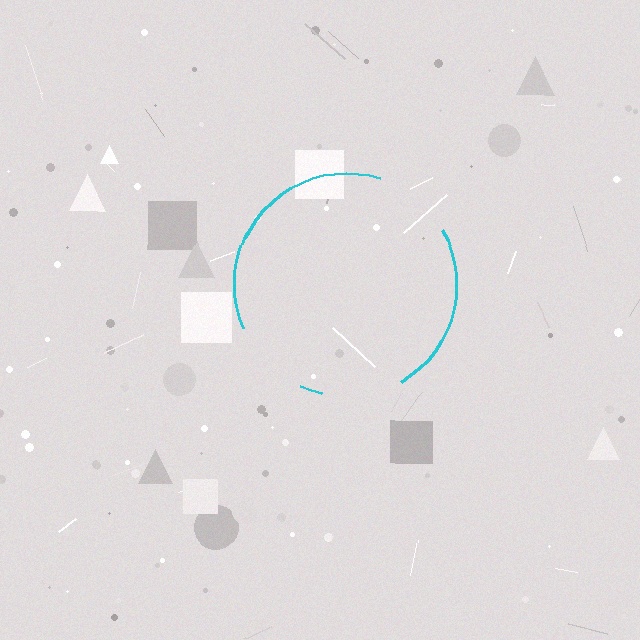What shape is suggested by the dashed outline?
The dashed outline suggests a circle.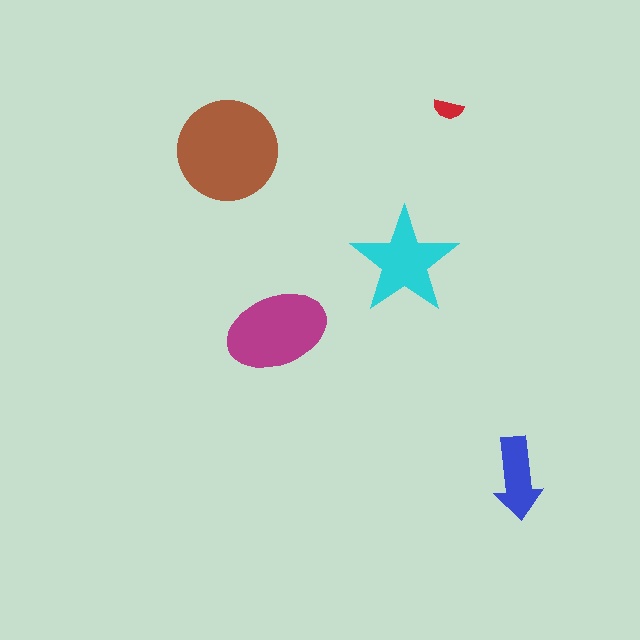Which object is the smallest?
The red semicircle.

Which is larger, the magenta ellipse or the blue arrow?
The magenta ellipse.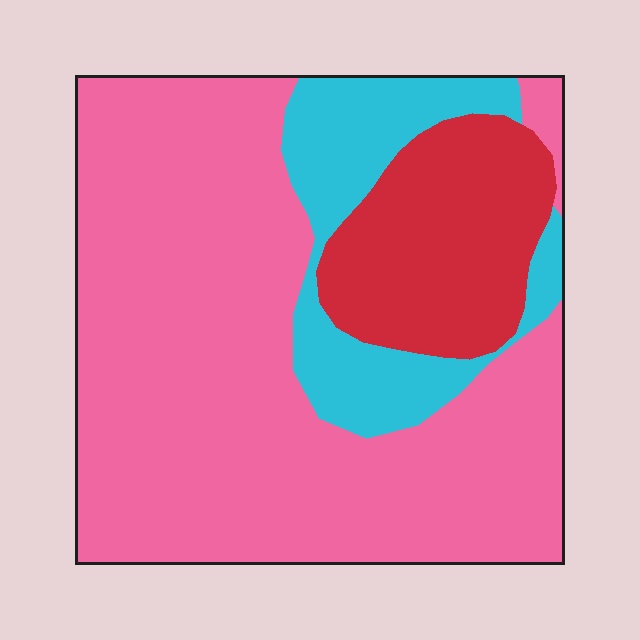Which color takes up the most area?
Pink, at roughly 65%.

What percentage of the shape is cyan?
Cyan covers around 15% of the shape.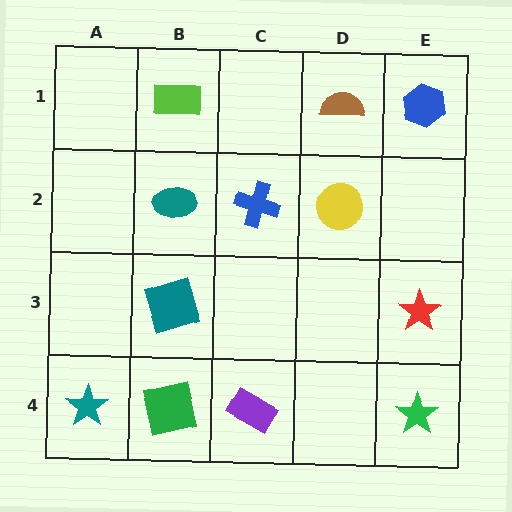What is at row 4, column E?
A green star.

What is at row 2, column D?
A yellow circle.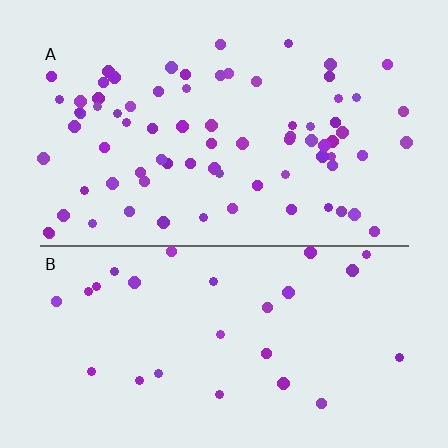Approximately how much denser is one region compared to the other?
Approximately 2.8× — region A over region B.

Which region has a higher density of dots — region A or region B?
A (the top).